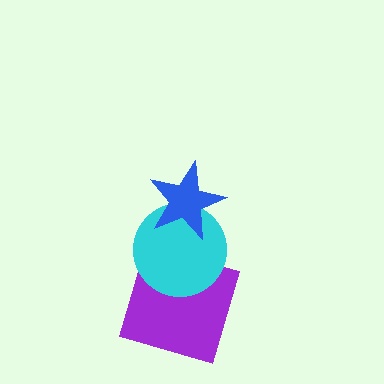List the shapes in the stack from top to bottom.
From top to bottom: the blue star, the cyan circle, the purple square.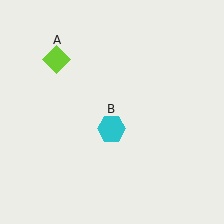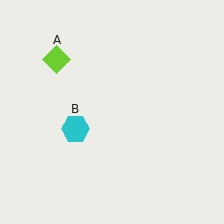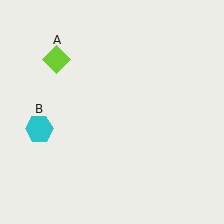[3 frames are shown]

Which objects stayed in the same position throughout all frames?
Lime diamond (object A) remained stationary.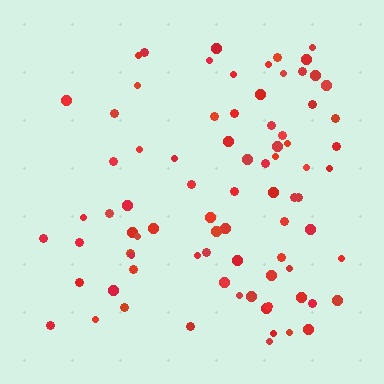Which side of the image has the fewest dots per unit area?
The left.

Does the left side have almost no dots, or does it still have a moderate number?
Still a moderate number, just noticeably fewer than the right.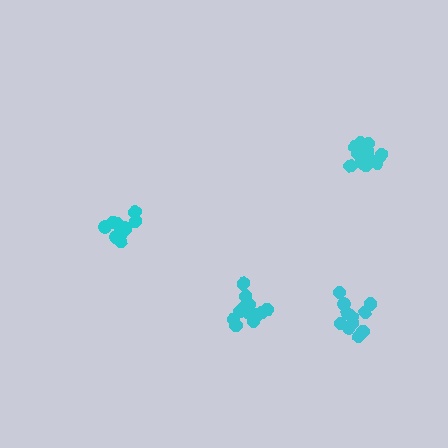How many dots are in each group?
Group 1: 16 dots, Group 2: 11 dots, Group 3: 15 dots, Group 4: 11 dots (53 total).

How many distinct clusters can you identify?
There are 4 distinct clusters.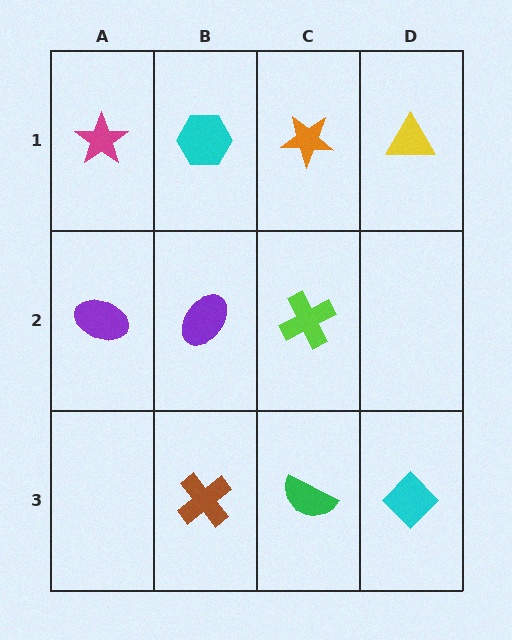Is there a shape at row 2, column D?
No, that cell is empty.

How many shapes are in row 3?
3 shapes.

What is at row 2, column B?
A purple ellipse.